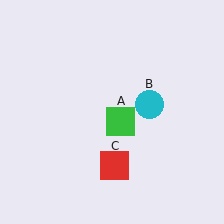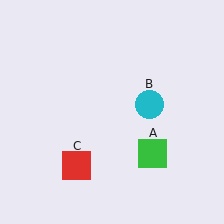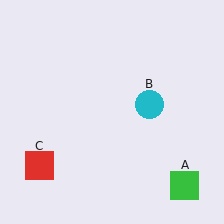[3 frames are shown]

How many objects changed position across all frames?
2 objects changed position: green square (object A), red square (object C).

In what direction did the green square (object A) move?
The green square (object A) moved down and to the right.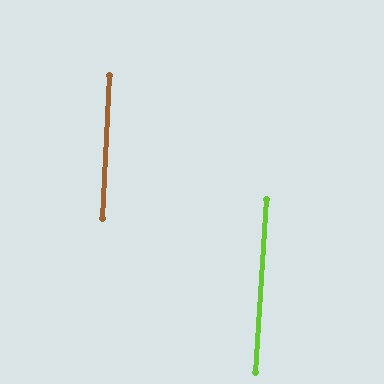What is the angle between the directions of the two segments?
Approximately 1 degree.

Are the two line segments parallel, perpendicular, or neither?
Parallel — their directions differ by only 0.7°.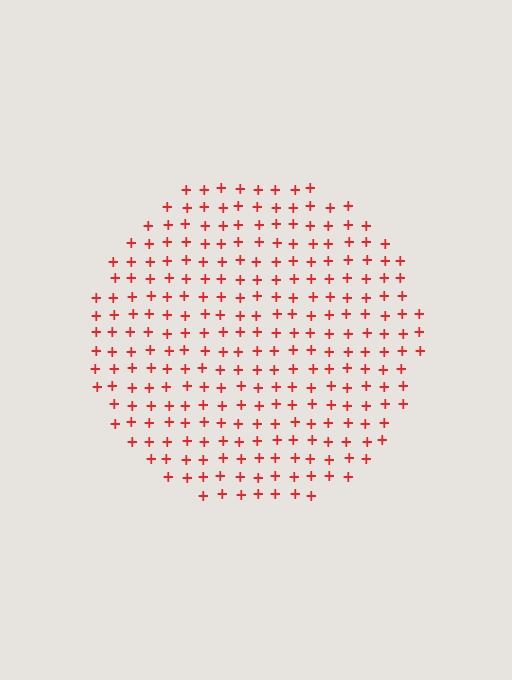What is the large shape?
The large shape is a circle.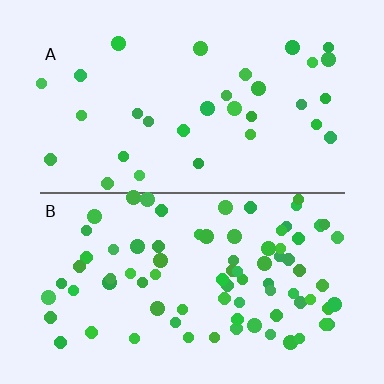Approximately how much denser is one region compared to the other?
Approximately 2.6× — region B over region A.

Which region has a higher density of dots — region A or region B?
B (the bottom).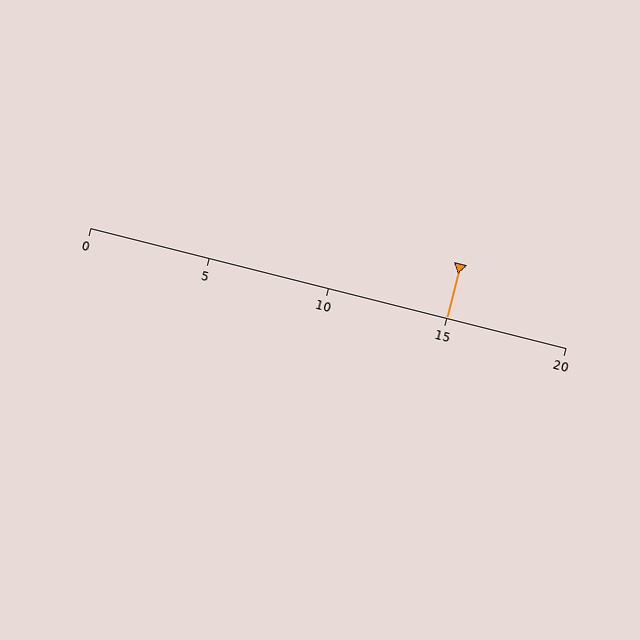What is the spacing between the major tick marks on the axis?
The major ticks are spaced 5 apart.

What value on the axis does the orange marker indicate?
The marker indicates approximately 15.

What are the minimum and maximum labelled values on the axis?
The axis runs from 0 to 20.